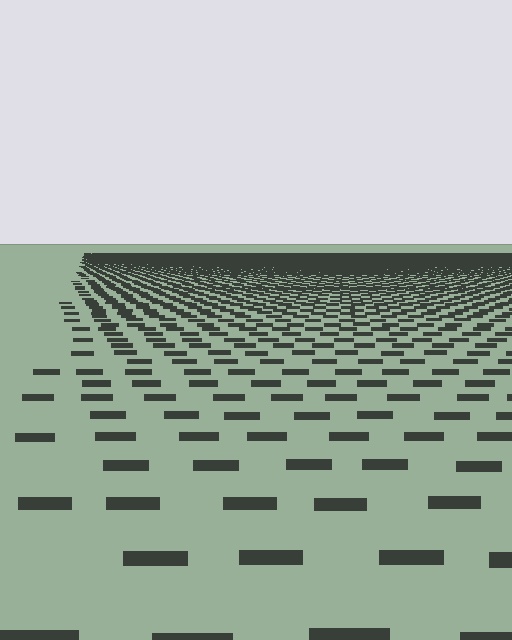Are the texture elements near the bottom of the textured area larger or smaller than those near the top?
Larger. Near the bottom, elements are closer to the viewer and appear at a bigger on-screen size.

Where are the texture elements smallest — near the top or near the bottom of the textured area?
Near the top.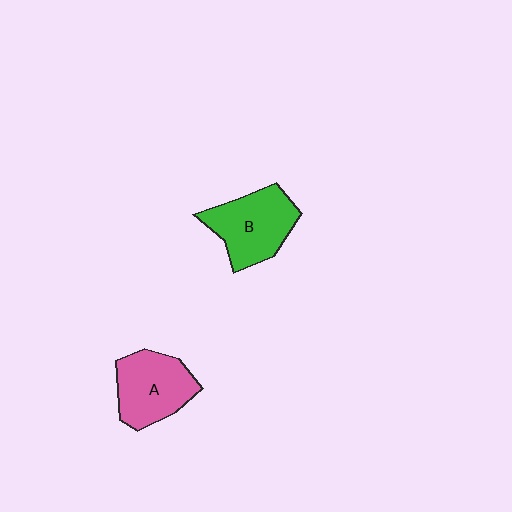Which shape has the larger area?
Shape B (green).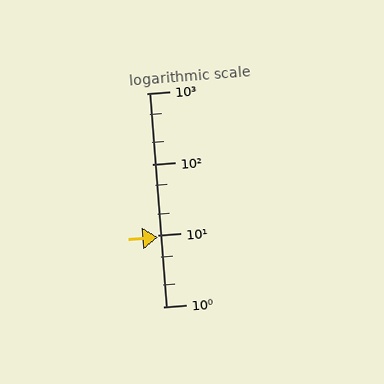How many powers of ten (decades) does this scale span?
The scale spans 3 decades, from 1 to 1000.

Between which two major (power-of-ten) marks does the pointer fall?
The pointer is between 1 and 10.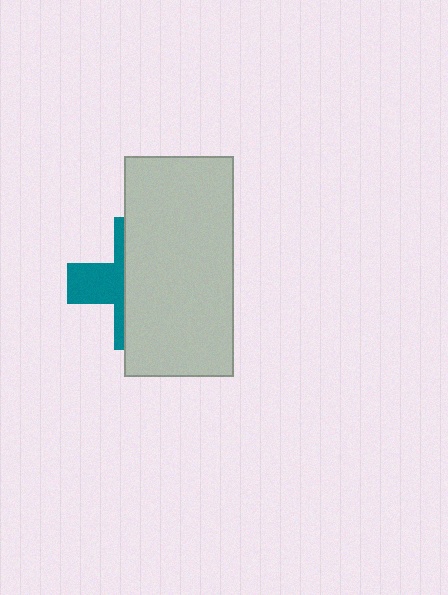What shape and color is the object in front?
The object in front is a light gray rectangle.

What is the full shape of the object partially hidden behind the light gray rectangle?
The partially hidden object is a teal cross.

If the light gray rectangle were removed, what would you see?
You would see the complete teal cross.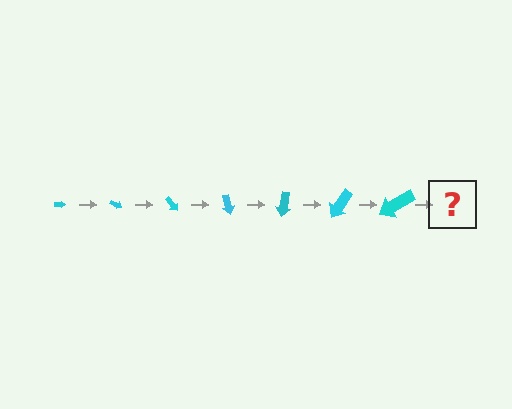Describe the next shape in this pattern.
It should be an arrow, larger than the previous one and rotated 175 degrees from the start.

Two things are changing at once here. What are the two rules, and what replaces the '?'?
The two rules are that the arrow grows larger each step and it rotates 25 degrees each step. The '?' should be an arrow, larger than the previous one and rotated 175 degrees from the start.